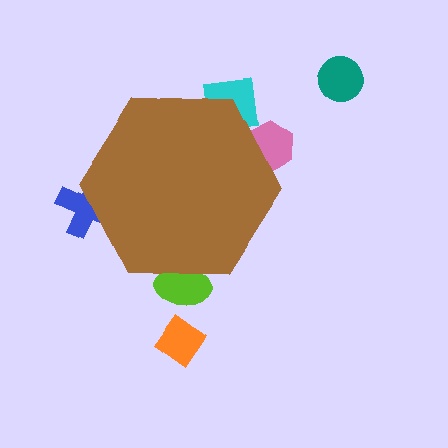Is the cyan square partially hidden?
Yes, the cyan square is partially hidden behind the brown hexagon.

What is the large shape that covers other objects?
A brown hexagon.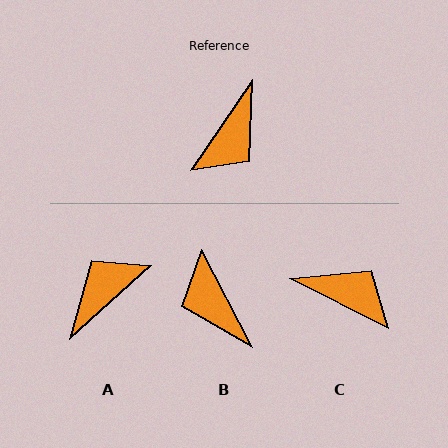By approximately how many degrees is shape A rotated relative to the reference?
Approximately 166 degrees counter-clockwise.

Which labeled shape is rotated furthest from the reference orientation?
A, about 166 degrees away.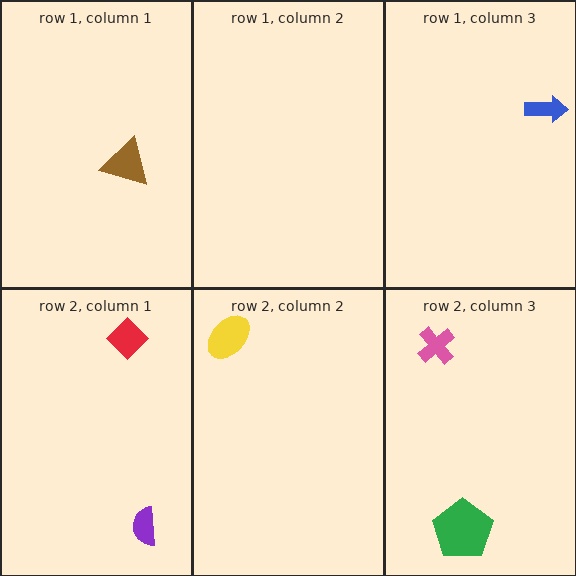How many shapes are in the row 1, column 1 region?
1.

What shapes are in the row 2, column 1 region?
The red diamond, the purple semicircle.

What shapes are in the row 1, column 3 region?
The blue arrow.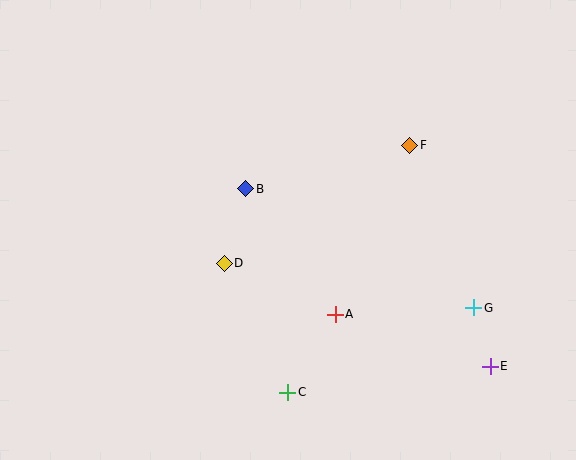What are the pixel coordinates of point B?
Point B is at (246, 189).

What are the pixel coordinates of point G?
Point G is at (474, 308).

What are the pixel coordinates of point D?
Point D is at (224, 263).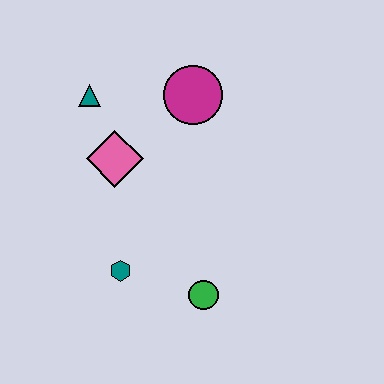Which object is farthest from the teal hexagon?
The magenta circle is farthest from the teal hexagon.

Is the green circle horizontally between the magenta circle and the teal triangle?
No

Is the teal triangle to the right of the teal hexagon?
No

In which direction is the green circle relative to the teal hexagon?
The green circle is to the right of the teal hexagon.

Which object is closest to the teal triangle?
The pink diamond is closest to the teal triangle.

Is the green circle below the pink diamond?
Yes